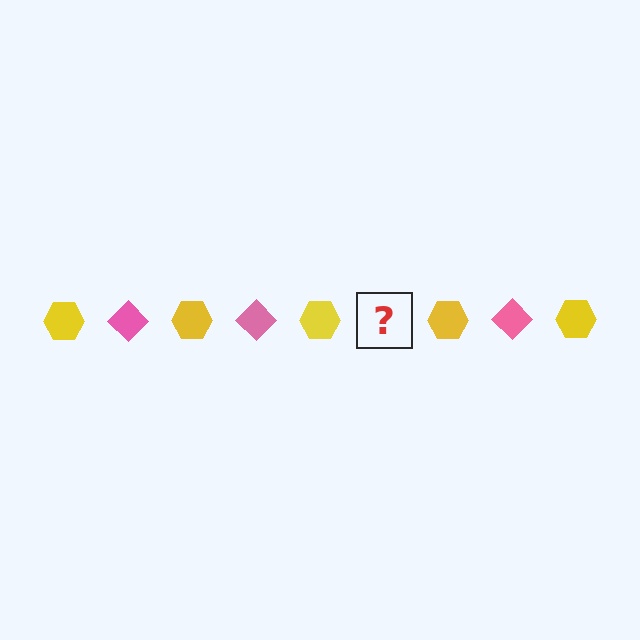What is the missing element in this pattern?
The missing element is a pink diamond.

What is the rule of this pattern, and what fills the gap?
The rule is that the pattern alternates between yellow hexagon and pink diamond. The gap should be filled with a pink diamond.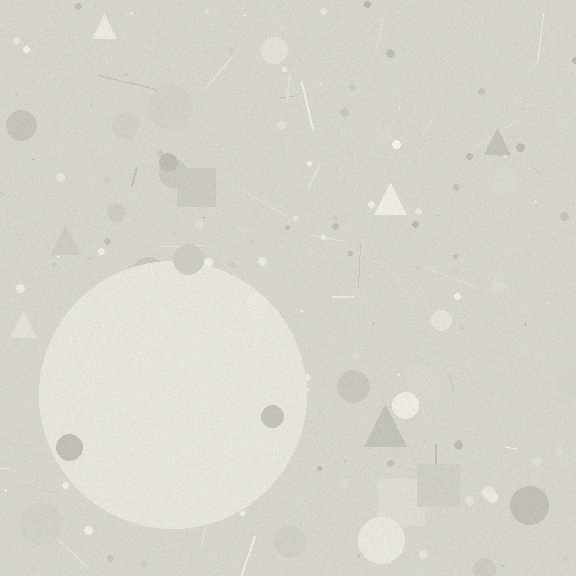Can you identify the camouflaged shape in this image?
The camouflaged shape is a circle.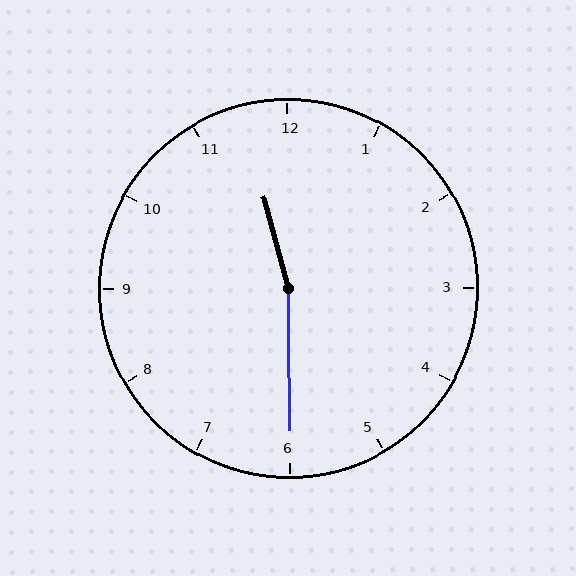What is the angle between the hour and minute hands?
Approximately 165 degrees.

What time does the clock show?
11:30.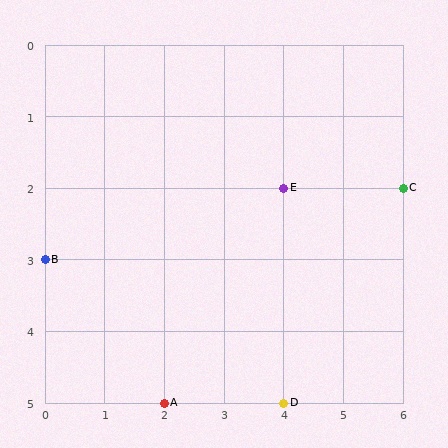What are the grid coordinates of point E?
Point E is at grid coordinates (4, 2).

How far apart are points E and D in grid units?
Points E and D are 3 rows apart.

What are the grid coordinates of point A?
Point A is at grid coordinates (2, 5).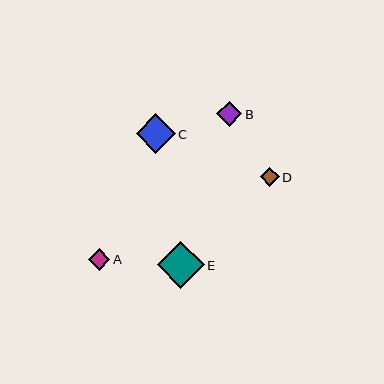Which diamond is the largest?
Diamond E is the largest with a size of approximately 47 pixels.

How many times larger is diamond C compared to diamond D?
Diamond C is approximately 2.1 times the size of diamond D.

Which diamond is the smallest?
Diamond D is the smallest with a size of approximately 19 pixels.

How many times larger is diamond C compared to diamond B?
Diamond C is approximately 1.6 times the size of diamond B.